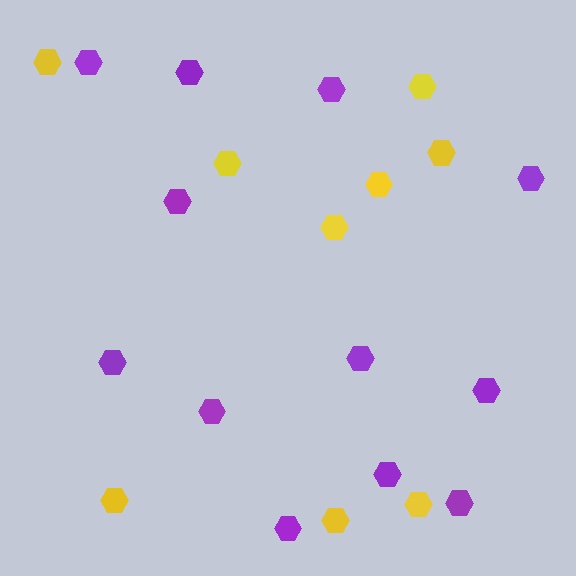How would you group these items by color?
There are 2 groups: one group of yellow hexagons (9) and one group of purple hexagons (12).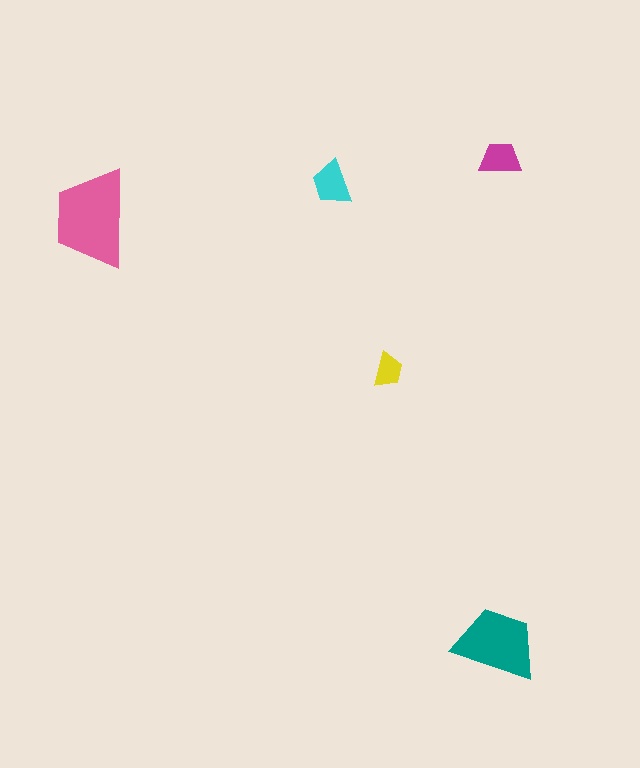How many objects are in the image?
There are 5 objects in the image.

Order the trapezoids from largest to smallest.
the pink one, the teal one, the cyan one, the magenta one, the yellow one.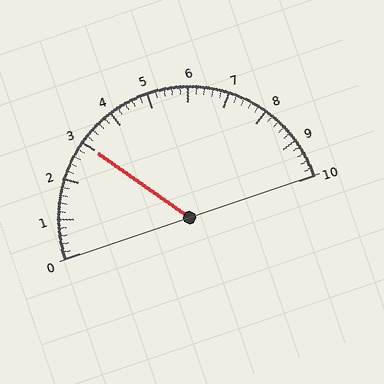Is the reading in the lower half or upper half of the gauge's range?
The reading is in the lower half of the range (0 to 10).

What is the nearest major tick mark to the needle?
The nearest major tick mark is 3.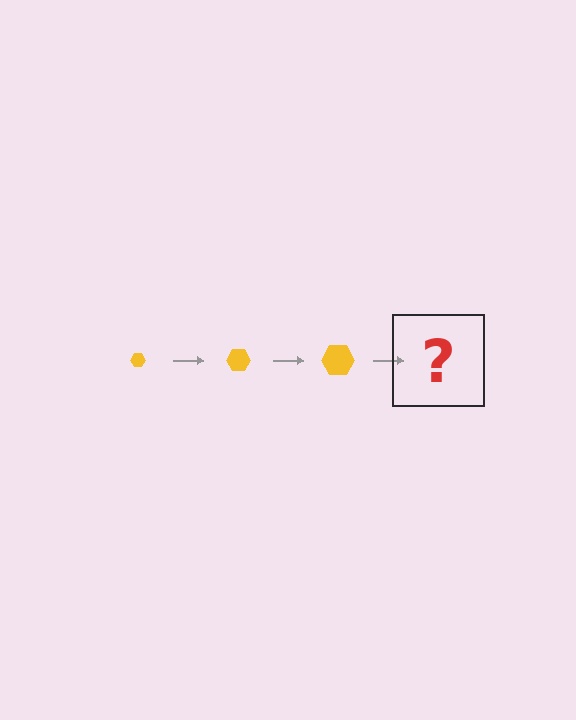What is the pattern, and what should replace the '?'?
The pattern is that the hexagon gets progressively larger each step. The '?' should be a yellow hexagon, larger than the previous one.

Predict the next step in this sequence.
The next step is a yellow hexagon, larger than the previous one.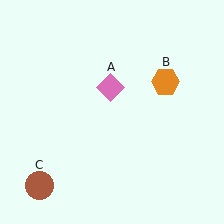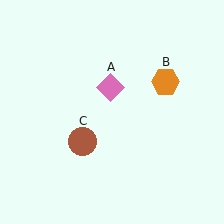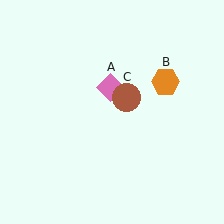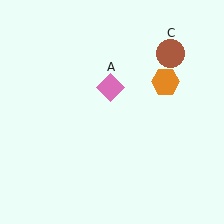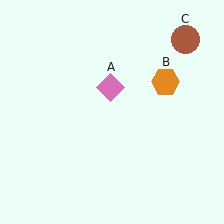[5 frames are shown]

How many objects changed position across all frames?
1 object changed position: brown circle (object C).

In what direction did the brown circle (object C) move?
The brown circle (object C) moved up and to the right.